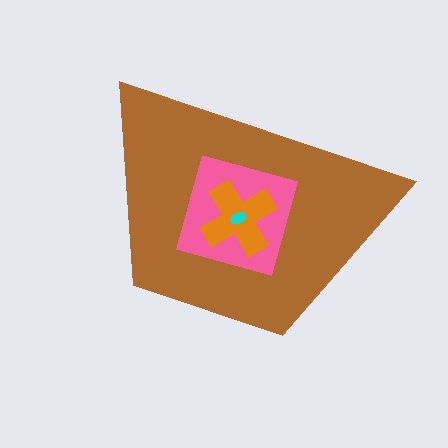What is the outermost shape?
The brown trapezoid.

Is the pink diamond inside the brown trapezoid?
Yes.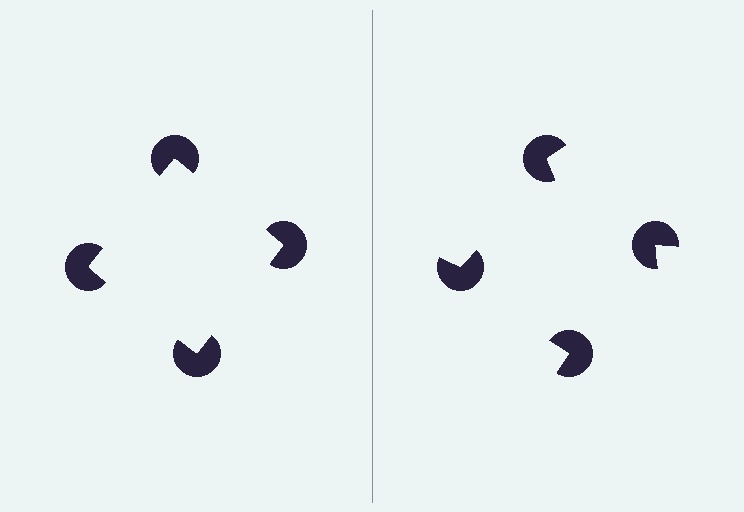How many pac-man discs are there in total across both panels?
8 — 4 on each side.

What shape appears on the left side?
An illusory square.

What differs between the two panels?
The pac-man discs are positioned identically on both sides; only the wedge orientations differ. On the left they align to a square; on the right they are misaligned.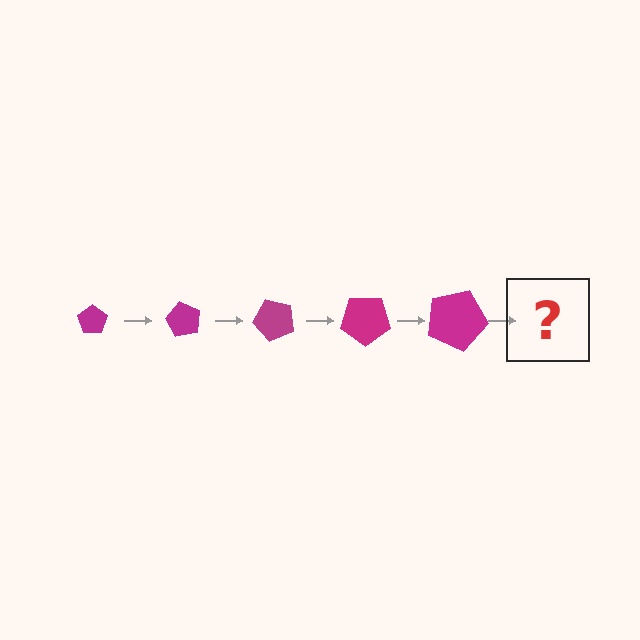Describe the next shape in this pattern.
It should be a pentagon, larger than the previous one and rotated 300 degrees from the start.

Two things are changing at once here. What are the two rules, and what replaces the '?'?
The two rules are that the pentagon grows larger each step and it rotates 60 degrees each step. The '?' should be a pentagon, larger than the previous one and rotated 300 degrees from the start.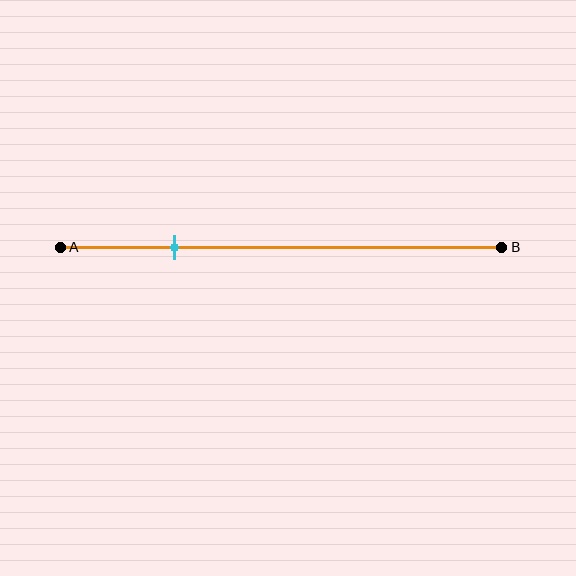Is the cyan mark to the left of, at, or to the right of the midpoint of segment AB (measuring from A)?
The cyan mark is to the left of the midpoint of segment AB.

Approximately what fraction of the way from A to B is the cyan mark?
The cyan mark is approximately 25% of the way from A to B.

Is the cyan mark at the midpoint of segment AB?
No, the mark is at about 25% from A, not at the 50% midpoint.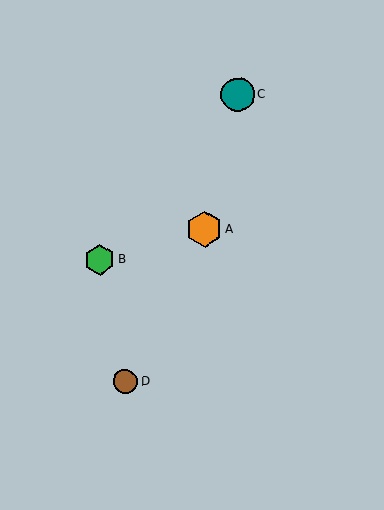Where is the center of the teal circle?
The center of the teal circle is at (238, 95).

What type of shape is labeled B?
Shape B is a green hexagon.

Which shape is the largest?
The orange hexagon (labeled A) is the largest.